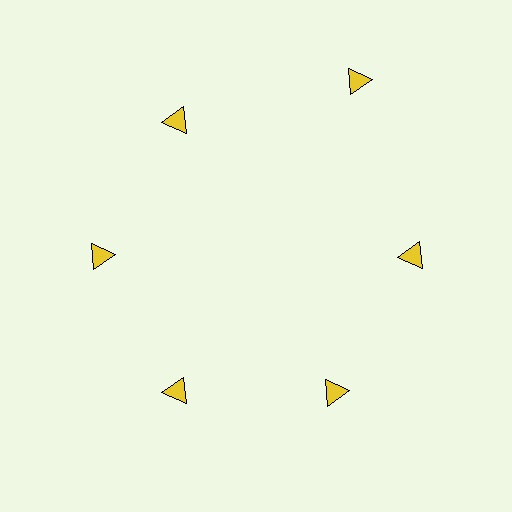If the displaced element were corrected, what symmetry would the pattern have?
It would have 6-fold rotational symmetry — the pattern would map onto itself every 60 degrees.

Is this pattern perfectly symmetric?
No. The 6 yellow triangles are arranged in a ring, but one element near the 1 o'clock position is pushed outward from the center, breaking the 6-fold rotational symmetry.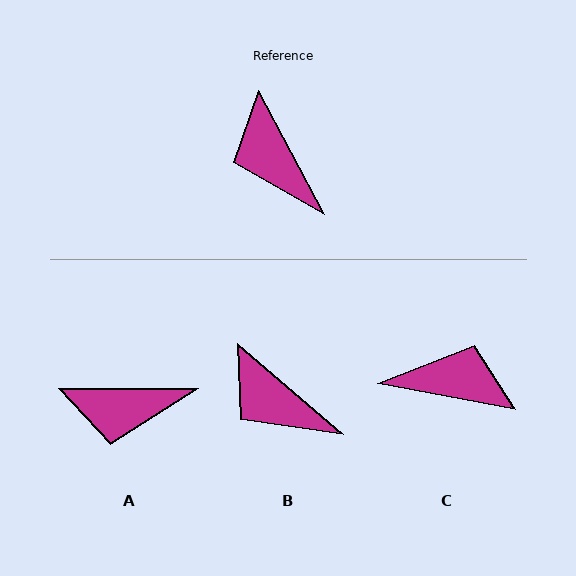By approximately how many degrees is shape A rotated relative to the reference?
Approximately 62 degrees counter-clockwise.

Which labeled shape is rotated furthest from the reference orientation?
C, about 129 degrees away.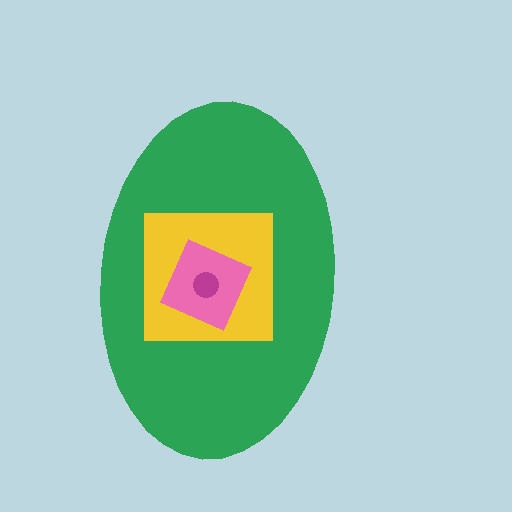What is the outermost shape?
The green ellipse.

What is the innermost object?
The magenta circle.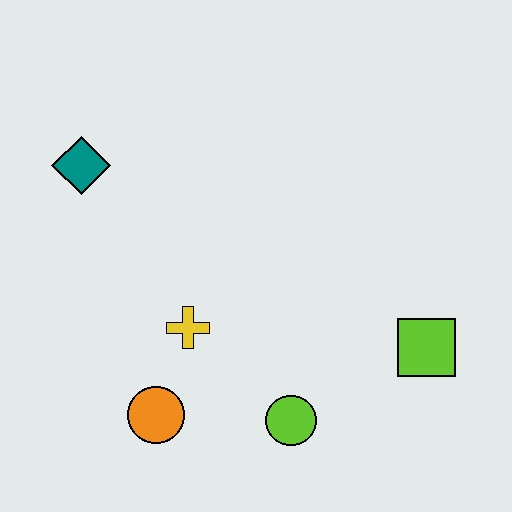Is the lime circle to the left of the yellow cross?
No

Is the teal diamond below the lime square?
No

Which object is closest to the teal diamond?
The yellow cross is closest to the teal diamond.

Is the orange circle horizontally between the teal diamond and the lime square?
Yes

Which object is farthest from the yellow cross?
The lime square is farthest from the yellow cross.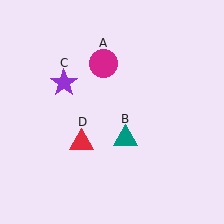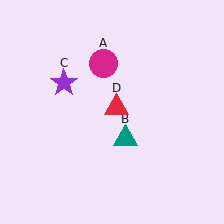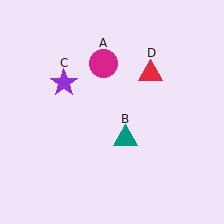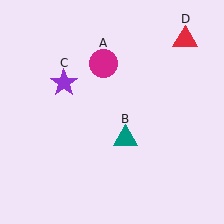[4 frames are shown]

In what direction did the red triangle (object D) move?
The red triangle (object D) moved up and to the right.